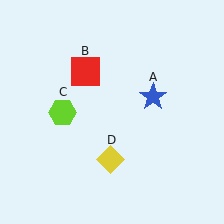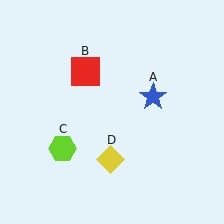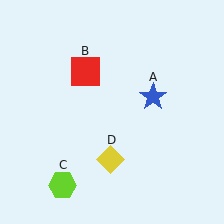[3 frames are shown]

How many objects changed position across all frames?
1 object changed position: lime hexagon (object C).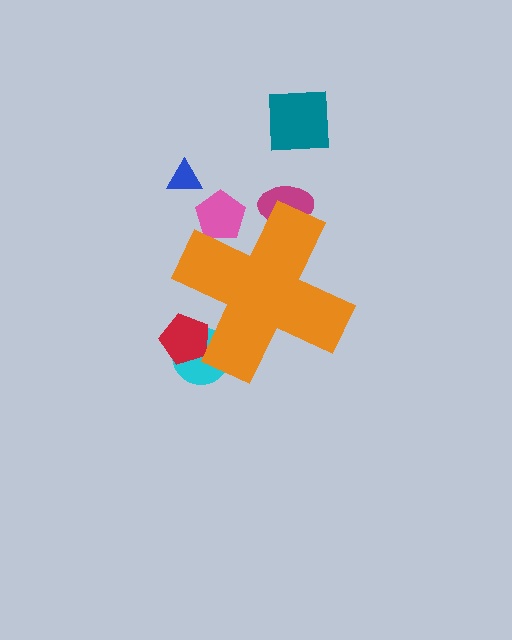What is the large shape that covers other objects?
An orange cross.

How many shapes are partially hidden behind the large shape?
4 shapes are partially hidden.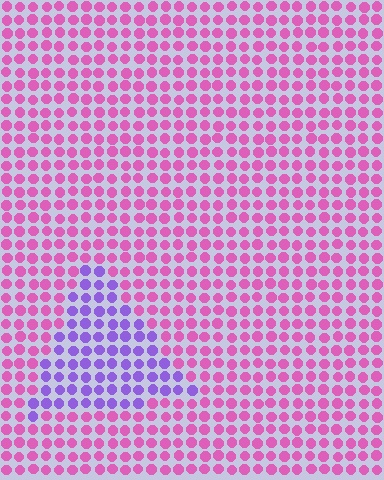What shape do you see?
I see a triangle.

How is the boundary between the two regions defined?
The boundary is defined purely by a slight shift in hue (about 53 degrees). Spacing, size, and orientation are identical on both sides.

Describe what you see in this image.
The image is filled with small pink elements in a uniform arrangement. A triangle-shaped region is visible where the elements are tinted to a slightly different hue, forming a subtle color boundary.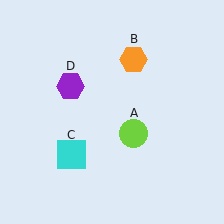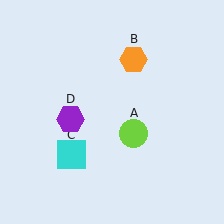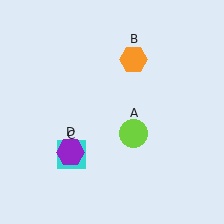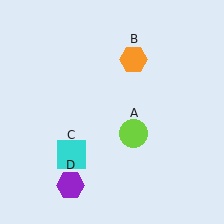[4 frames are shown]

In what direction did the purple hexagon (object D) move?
The purple hexagon (object D) moved down.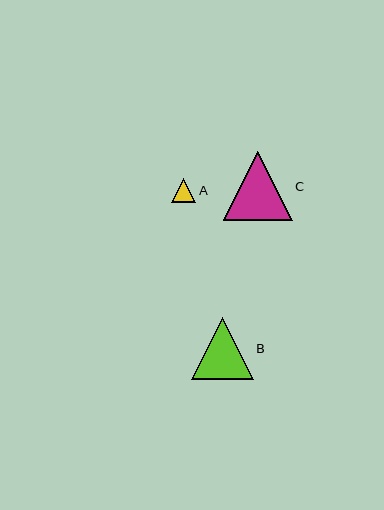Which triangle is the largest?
Triangle C is the largest with a size of approximately 69 pixels.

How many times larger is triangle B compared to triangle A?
Triangle B is approximately 2.6 times the size of triangle A.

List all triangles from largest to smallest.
From largest to smallest: C, B, A.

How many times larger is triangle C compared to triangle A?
Triangle C is approximately 2.9 times the size of triangle A.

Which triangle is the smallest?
Triangle A is the smallest with a size of approximately 24 pixels.